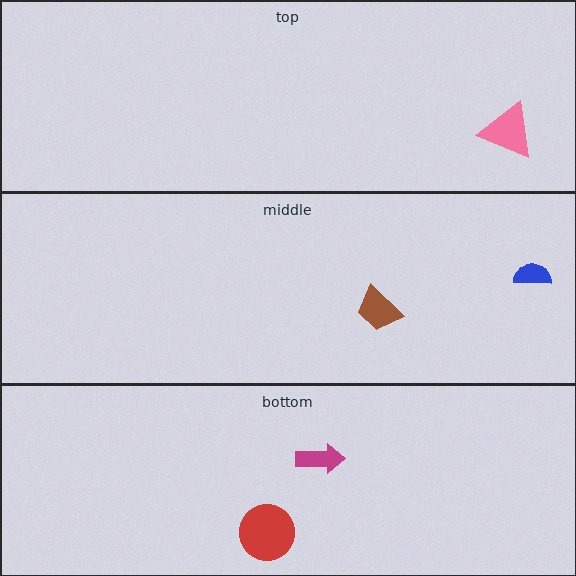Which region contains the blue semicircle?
The middle region.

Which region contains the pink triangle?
The top region.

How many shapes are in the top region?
1.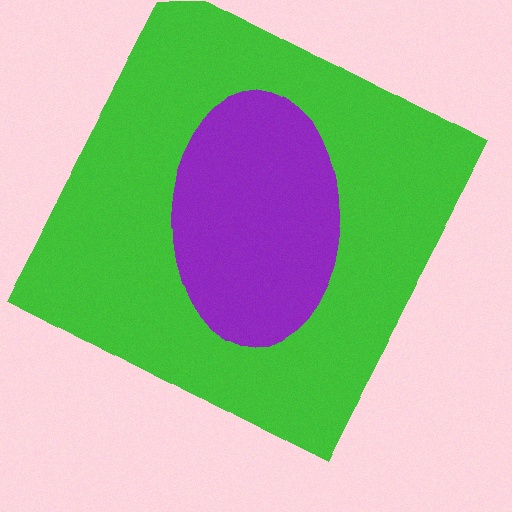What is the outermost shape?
The green square.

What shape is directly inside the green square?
The purple ellipse.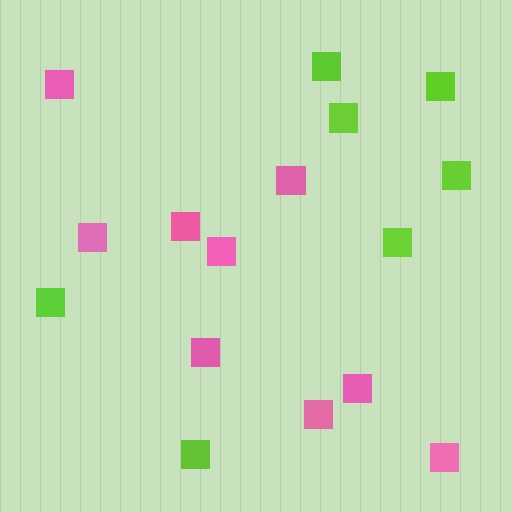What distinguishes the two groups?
There are 2 groups: one group of pink squares (9) and one group of lime squares (7).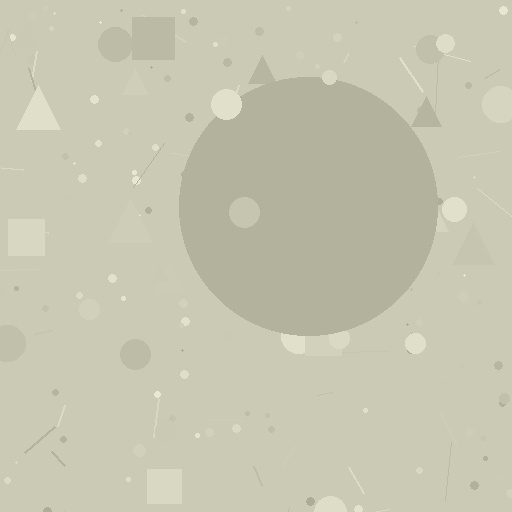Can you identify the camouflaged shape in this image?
The camouflaged shape is a circle.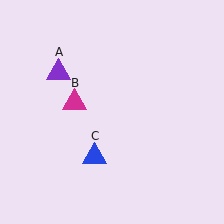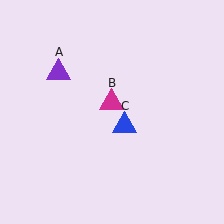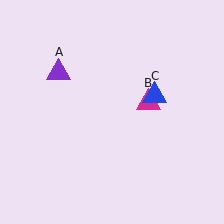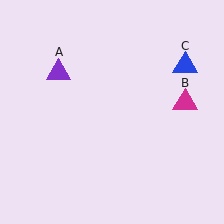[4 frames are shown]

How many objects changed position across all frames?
2 objects changed position: magenta triangle (object B), blue triangle (object C).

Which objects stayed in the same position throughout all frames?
Purple triangle (object A) remained stationary.